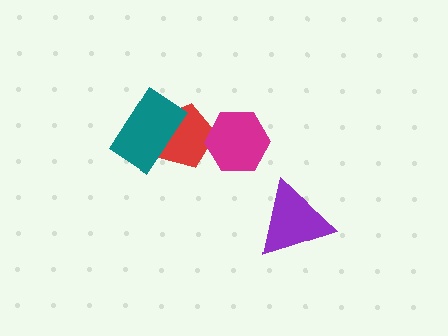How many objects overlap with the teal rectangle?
1 object overlaps with the teal rectangle.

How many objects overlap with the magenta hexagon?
1 object overlaps with the magenta hexagon.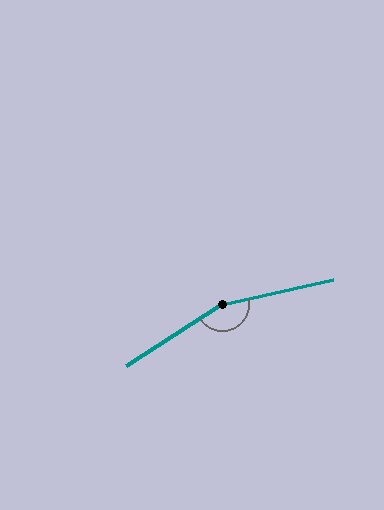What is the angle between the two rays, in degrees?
Approximately 160 degrees.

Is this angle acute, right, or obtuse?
It is obtuse.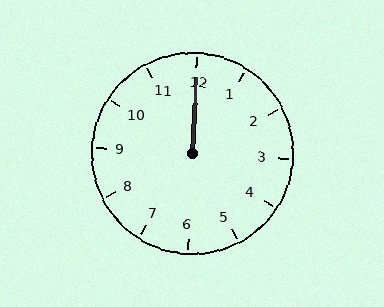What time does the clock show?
12:00.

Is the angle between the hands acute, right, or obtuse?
It is acute.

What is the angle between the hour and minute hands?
Approximately 0 degrees.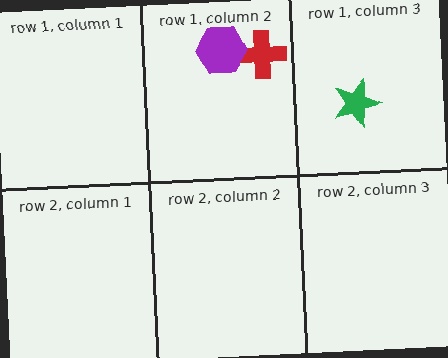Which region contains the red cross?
The row 1, column 2 region.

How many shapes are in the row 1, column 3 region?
1.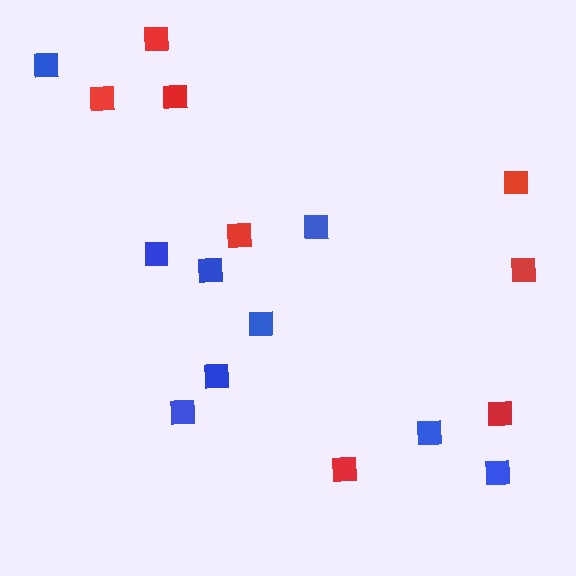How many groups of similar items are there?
There are 2 groups: one group of red squares (8) and one group of blue squares (9).